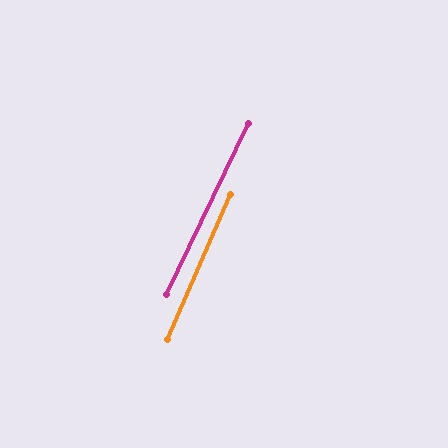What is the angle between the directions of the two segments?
Approximately 2 degrees.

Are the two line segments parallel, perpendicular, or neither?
Parallel — their directions differ by only 1.8°.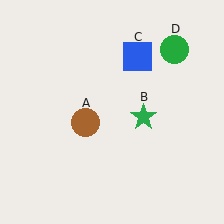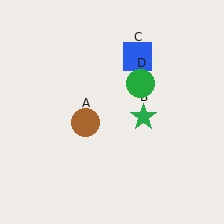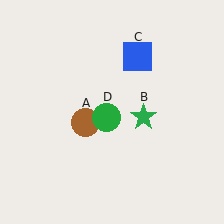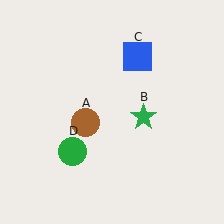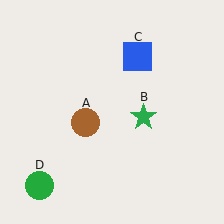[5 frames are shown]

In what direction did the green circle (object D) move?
The green circle (object D) moved down and to the left.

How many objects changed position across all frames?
1 object changed position: green circle (object D).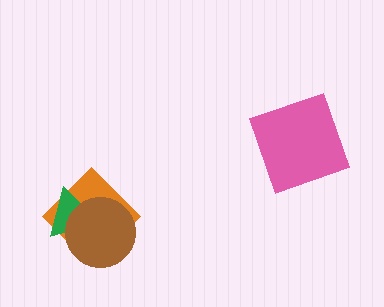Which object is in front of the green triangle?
The brown circle is in front of the green triangle.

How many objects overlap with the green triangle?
2 objects overlap with the green triangle.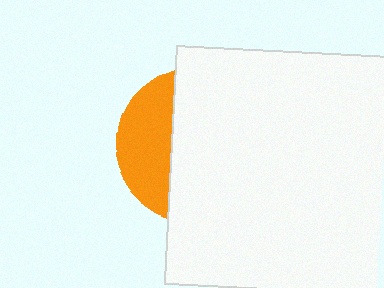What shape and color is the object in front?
The object in front is a white rectangle.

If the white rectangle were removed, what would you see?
You would see the complete orange circle.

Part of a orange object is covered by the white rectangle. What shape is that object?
It is a circle.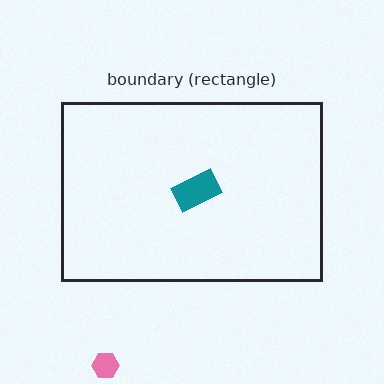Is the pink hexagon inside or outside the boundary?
Outside.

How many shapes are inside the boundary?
1 inside, 1 outside.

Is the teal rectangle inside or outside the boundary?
Inside.